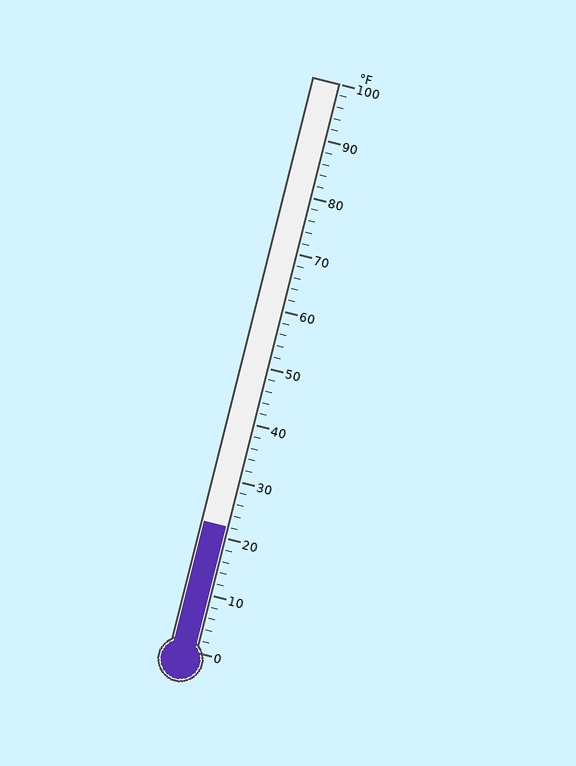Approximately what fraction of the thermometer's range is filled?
The thermometer is filled to approximately 20% of its range.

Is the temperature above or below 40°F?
The temperature is below 40°F.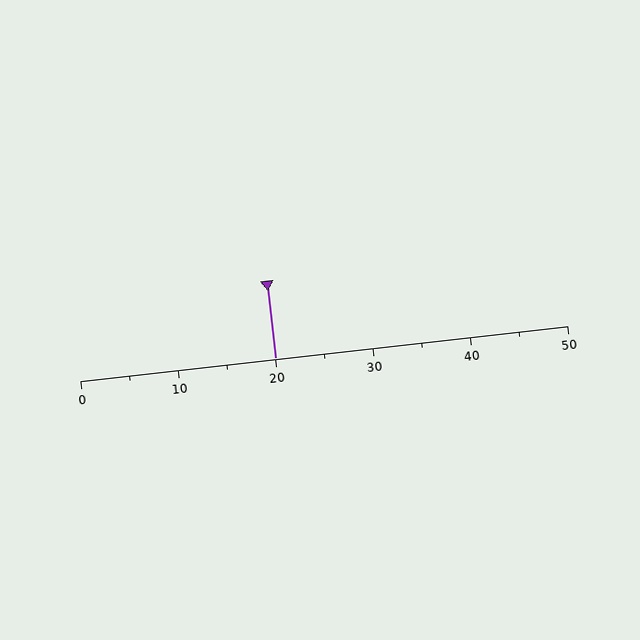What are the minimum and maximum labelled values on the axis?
The axis runs from 0 to 50.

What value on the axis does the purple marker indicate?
The marker indicates approximately 20.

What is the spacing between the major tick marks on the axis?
The major ticks are spaced 10 apart.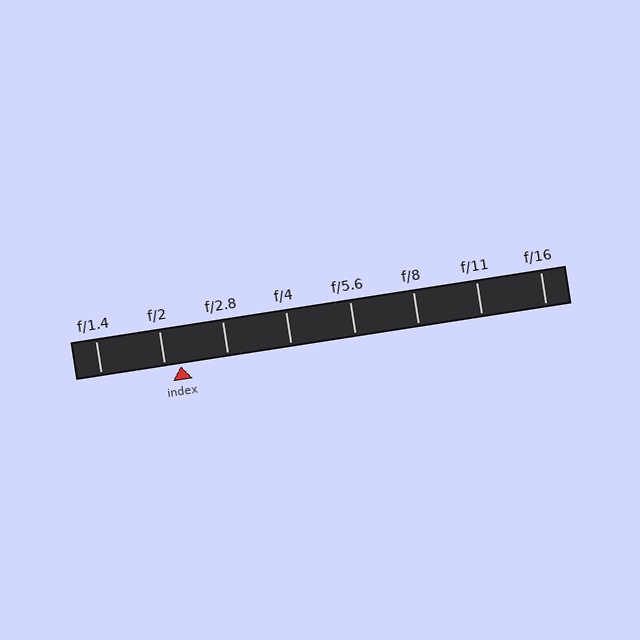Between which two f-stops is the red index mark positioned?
The index mark is between f/2 and f/2.8.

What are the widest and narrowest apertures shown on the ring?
The widest aperture shown is f/1.4 and the narrowest is f/16.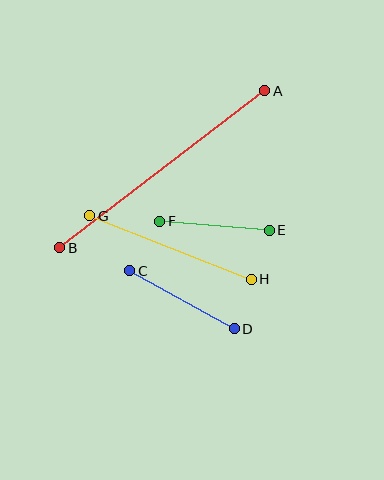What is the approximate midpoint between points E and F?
The midpoint is at approximately (215, 226) pixels.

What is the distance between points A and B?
The distance is approximately 258 pixels.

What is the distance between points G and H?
The distance is approximately 173 pixels.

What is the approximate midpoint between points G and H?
The midpoint is at approximately (170, 247) pixels.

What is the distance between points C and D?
The distance is approximately 120 pixels.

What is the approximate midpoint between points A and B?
The midpoint is at approximately (162, 169) pixels.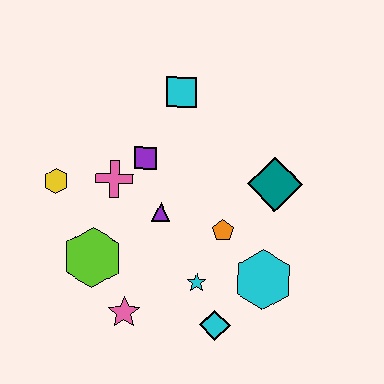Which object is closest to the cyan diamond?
The cyan star is closest to the cyan diamond.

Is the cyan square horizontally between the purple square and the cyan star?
Yes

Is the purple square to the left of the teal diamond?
Yes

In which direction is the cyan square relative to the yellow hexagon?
The cyan square is to the right of the yellow hexagon.